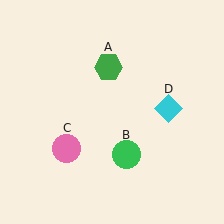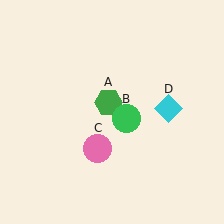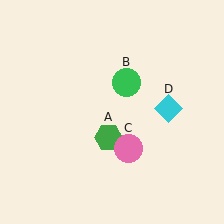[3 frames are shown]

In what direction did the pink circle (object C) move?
The pink circle (object C) moved right.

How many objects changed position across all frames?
3 objects changed position: green hexagon (object A), green circle (object B), pink circle (object C).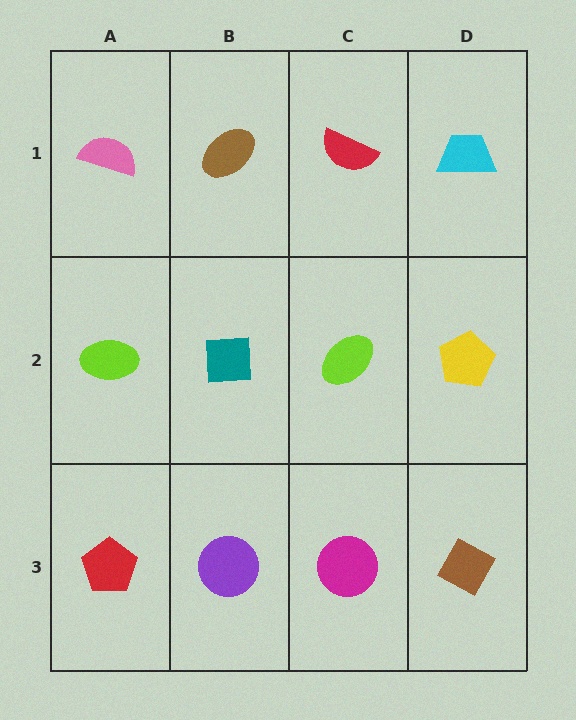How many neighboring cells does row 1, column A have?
2.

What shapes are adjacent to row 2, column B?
A brown ellipse (row 1, column B), a purple circle (row 3, column B), a lime ellipse (row 2, column A), a lime ellipse (row 2, column C).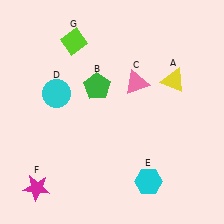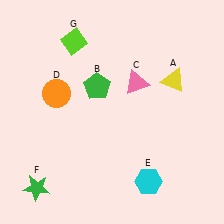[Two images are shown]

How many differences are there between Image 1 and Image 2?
There are 2 differences between the two images.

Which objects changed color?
D changed from cyan to orange. F changed from magenta to green.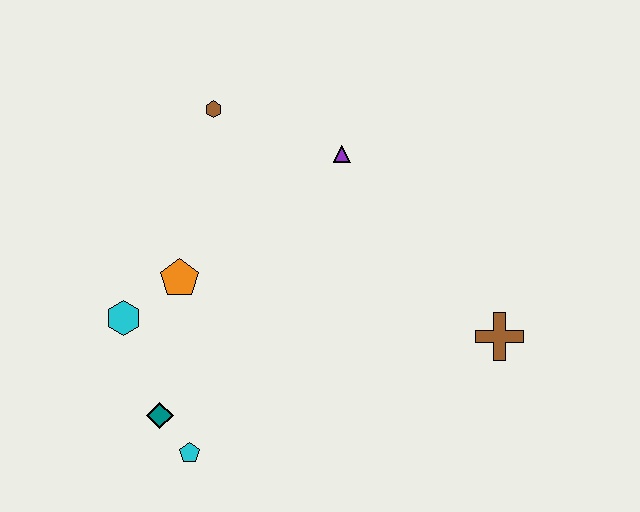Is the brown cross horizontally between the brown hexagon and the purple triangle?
No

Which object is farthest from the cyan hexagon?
The brown cross is farthest from the cyan hexagon.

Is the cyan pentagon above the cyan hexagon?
No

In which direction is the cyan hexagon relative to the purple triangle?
The cyan hexagon is to the left of the purple triangle.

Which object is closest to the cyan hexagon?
The orange pentagon is closest to the cyan hexagon.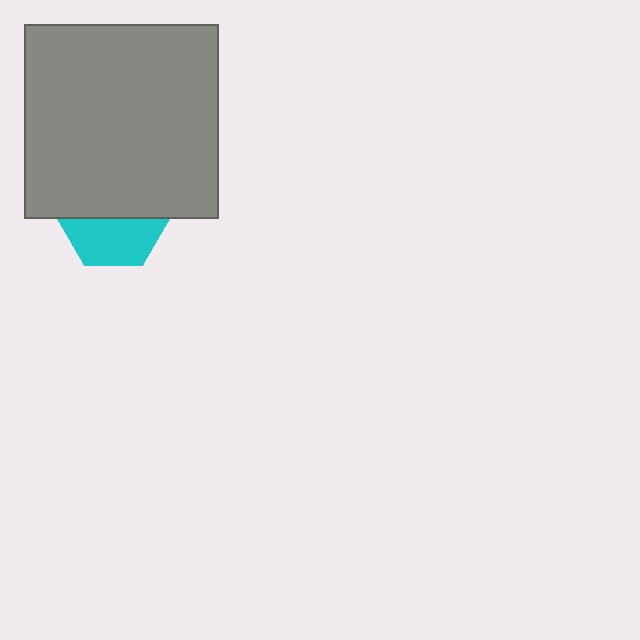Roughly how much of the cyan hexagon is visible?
A small part of it is visible (roughly 44%).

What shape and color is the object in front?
The object in front is a gray square.